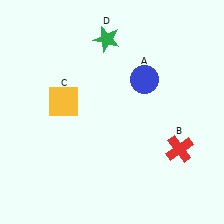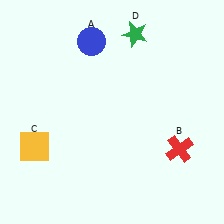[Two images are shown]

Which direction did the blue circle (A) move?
The blue circle (A) moved left.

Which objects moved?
The objects that moved are: the blue circle (A), the yellow square (C), the green star (D).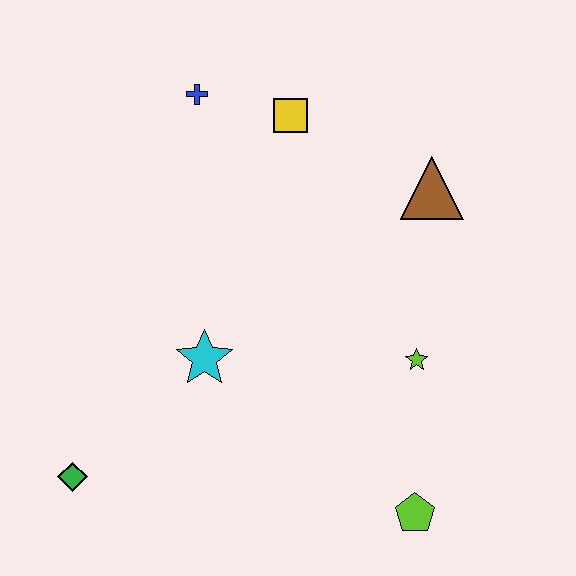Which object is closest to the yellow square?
The blue cross is closest to the yellow square.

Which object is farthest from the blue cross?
The lime pentagon is farthest from the blue cross.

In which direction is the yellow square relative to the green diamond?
The yellow square is above the green diamond.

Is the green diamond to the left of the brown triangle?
Yes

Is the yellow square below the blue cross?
Yes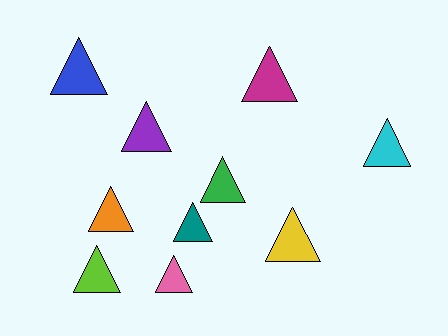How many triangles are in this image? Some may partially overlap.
There are 10 triangles.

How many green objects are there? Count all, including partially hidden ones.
There is 1 green object.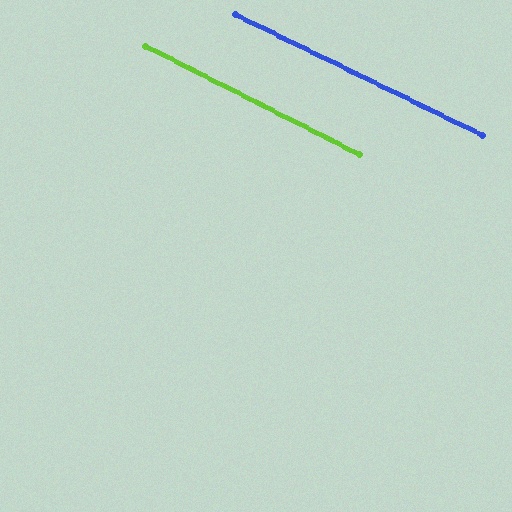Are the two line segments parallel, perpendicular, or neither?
Parallel — their directions differ by only 0.8°.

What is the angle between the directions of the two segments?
Approximately 1 degree.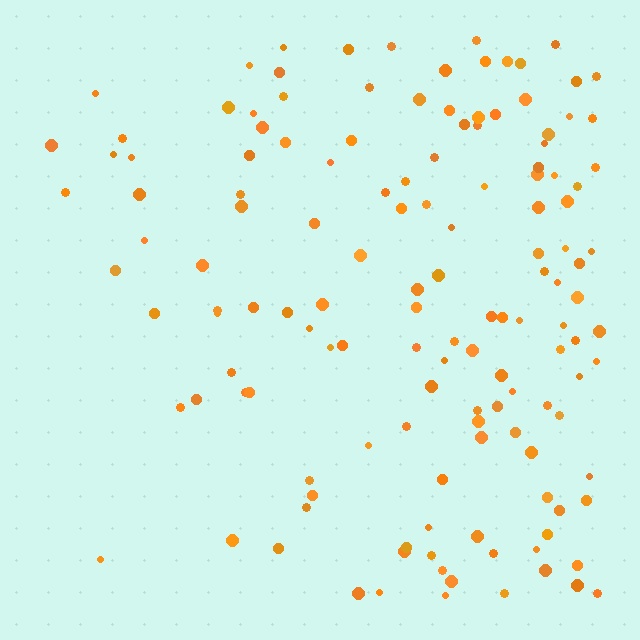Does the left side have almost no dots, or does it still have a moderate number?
Still a moderate number, just noticeably fewer than the right.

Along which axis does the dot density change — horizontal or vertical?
Horizontal.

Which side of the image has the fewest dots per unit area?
The left.